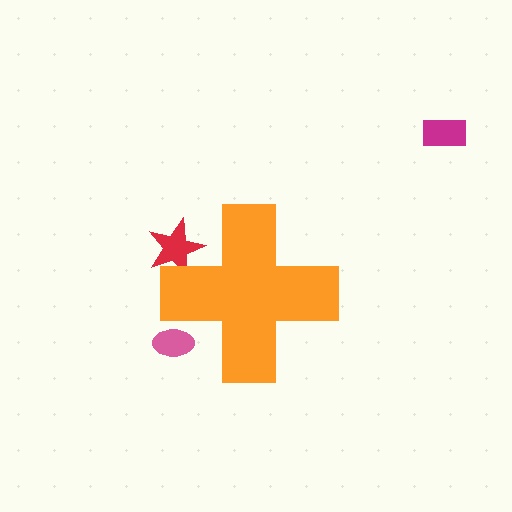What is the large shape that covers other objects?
An orange cross.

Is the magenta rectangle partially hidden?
No, the magenta rectangle is fully visible.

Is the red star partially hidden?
Yes, the red star is partially hidden behind the orange cross.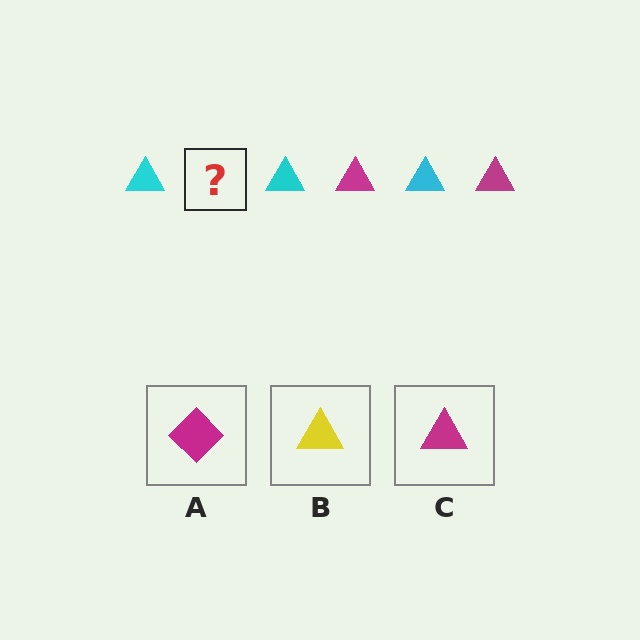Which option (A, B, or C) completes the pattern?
C.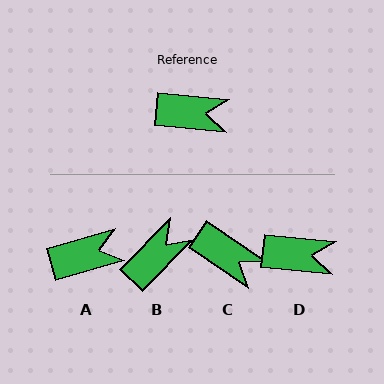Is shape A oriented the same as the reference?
No, it is off by about 22 degrees.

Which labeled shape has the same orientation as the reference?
D.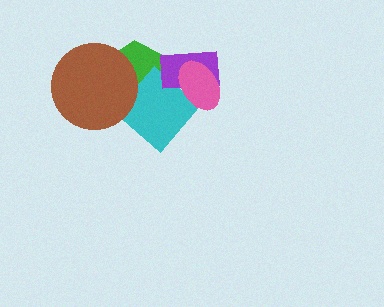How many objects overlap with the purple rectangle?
3 objects overlap with the purple rectangle.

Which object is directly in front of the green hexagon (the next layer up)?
The cyan diamond is directly in front of the green hexagon.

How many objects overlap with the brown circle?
1 object overlaps with the brown circle.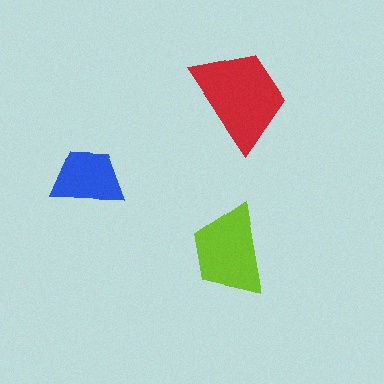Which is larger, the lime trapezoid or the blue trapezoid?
The lime one.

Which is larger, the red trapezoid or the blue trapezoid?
The red one.